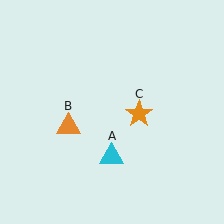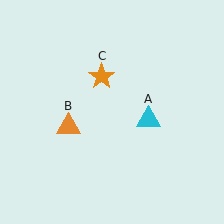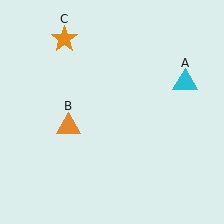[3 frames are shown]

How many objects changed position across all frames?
2 objects changed position: cyan triangle (object A), orange star (object C).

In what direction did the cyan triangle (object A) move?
The cyan triangle (object A) moved up and to the right.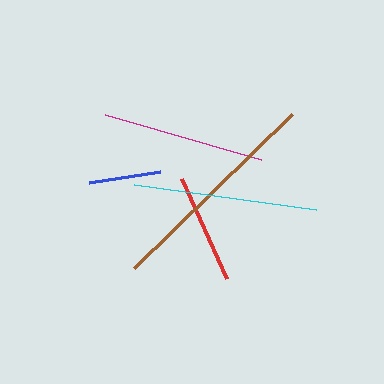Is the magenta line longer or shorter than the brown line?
The brown line is longer than the magenta line.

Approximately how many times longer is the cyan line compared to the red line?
The cyan line is approximately 1.7 times the length of the red line.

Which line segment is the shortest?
The blue line is the shortest at approximately 71 pixels.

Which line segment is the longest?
The brown line is the longest at approximately 221 pixels.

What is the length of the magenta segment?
The magenta segment is approximately 162 pixels long.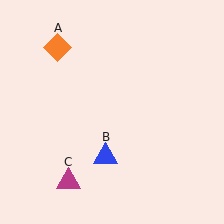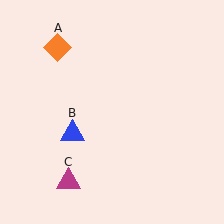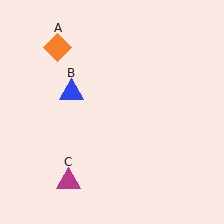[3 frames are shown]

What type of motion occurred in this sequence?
The blue triangle (object B) rotated clockwise around the center of the scene.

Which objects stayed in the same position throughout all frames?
Orange diamond (object A) and magenta triangle (object C) remained stationary.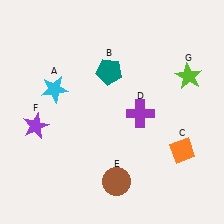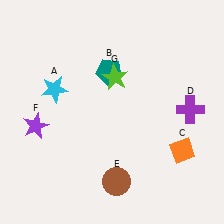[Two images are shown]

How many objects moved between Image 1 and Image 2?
2 objects moved between the two images.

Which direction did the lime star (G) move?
The lime star (G) moved left.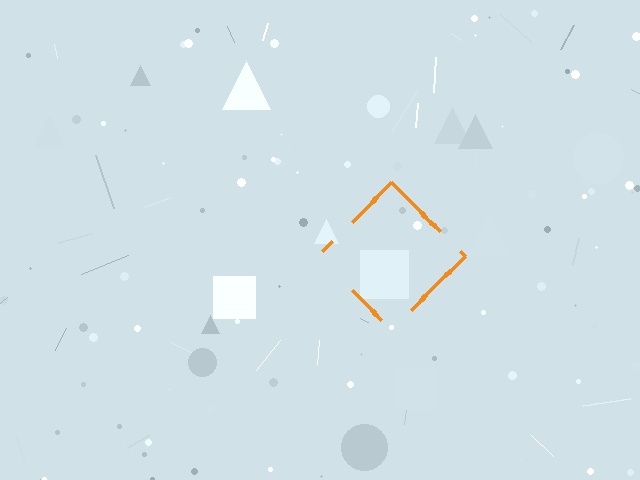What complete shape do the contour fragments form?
The contour fragments form a diamond.